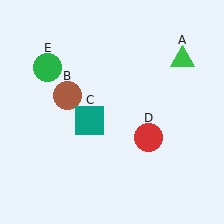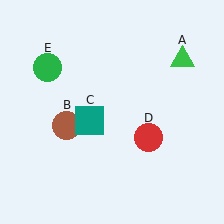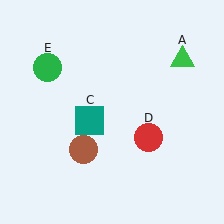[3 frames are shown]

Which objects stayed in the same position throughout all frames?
Green triangle (object A) and teal square (object C) and red circle (object D) and green circle (object E) remained stationary.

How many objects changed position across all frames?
1 object changed position: brown circle (object B).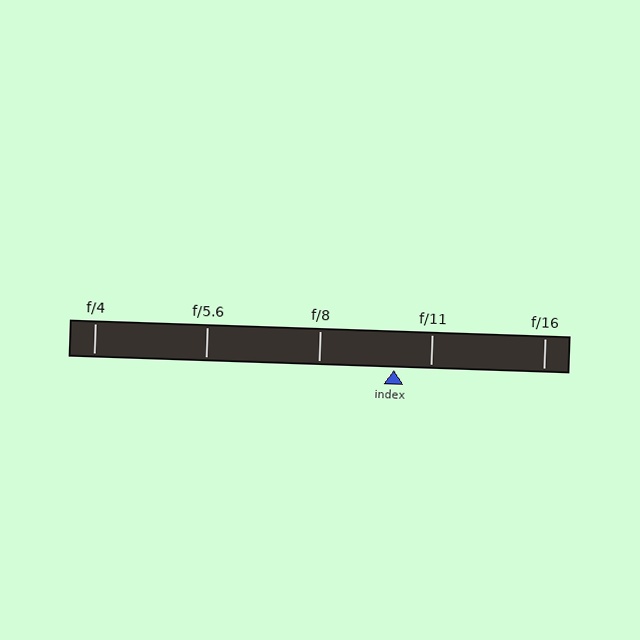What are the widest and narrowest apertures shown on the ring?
The widest aperture shown is f/4 and the narrowest is f/16.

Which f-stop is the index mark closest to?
The index mark is closest to f/11.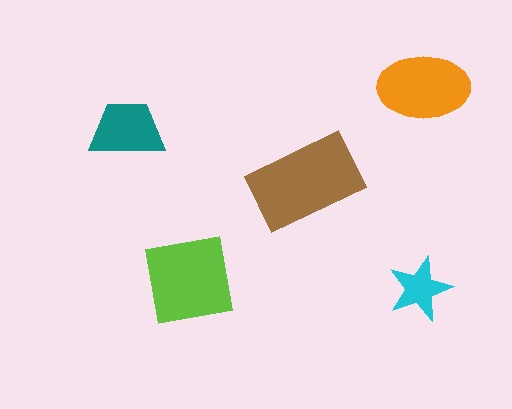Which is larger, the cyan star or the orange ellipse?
The orange ellipse.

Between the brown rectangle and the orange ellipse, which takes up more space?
The brown rectangle.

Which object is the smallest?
The cyan star.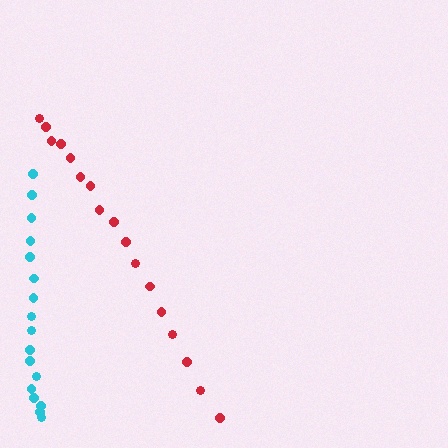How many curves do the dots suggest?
There are 2 distinct paths.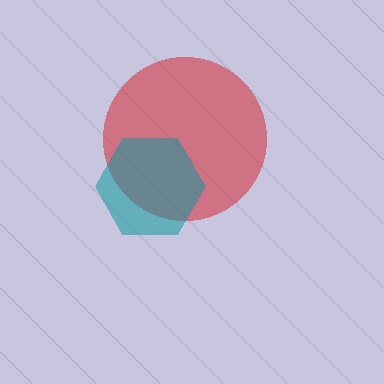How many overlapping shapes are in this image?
There are 2 overlapping shapes in the image.